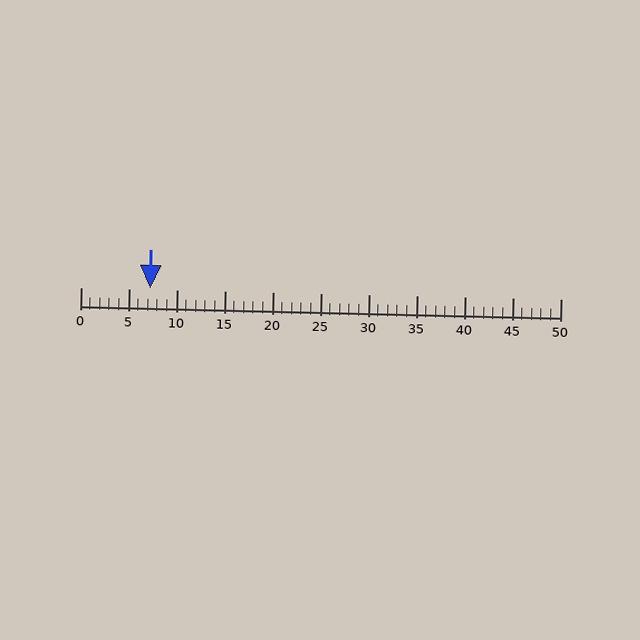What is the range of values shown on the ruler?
The ruler shows values from 0 to 50.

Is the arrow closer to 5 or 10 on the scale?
The arrow is closer to 5.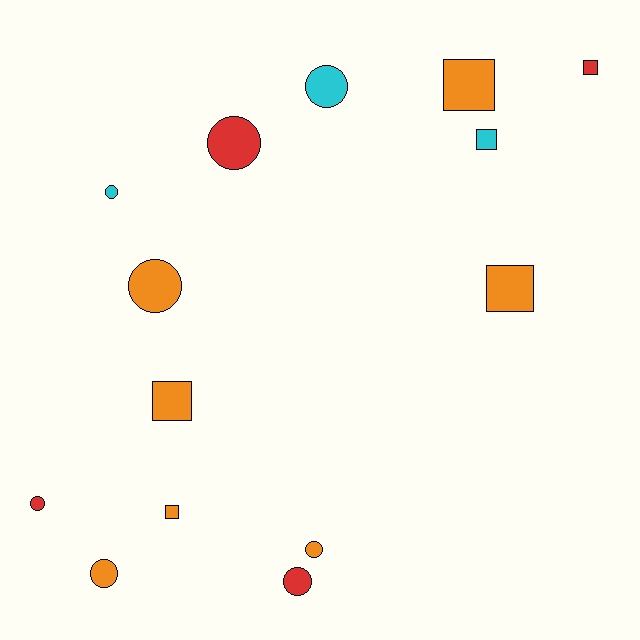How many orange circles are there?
There are 3 orange circles.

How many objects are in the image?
There are 14 objects.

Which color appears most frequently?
Orange, with 7 objects.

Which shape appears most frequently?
Circle, with 8 objects.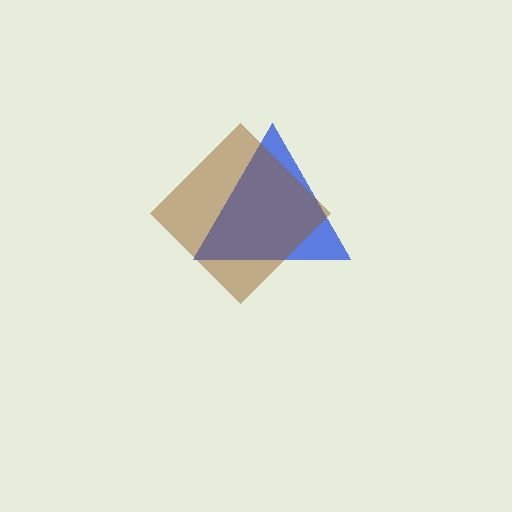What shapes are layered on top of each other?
The layered shapes are: a blue triangle, a brown diamond.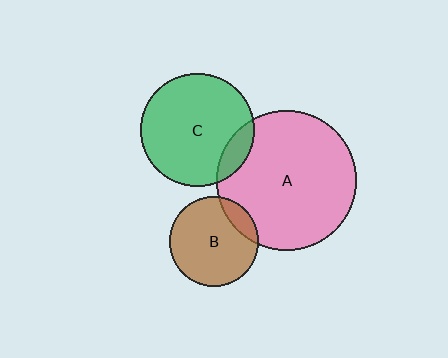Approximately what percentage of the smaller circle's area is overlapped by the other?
Approximately 15%.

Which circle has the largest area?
Circle A (pink).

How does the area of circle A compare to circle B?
Approximately 2.4 times.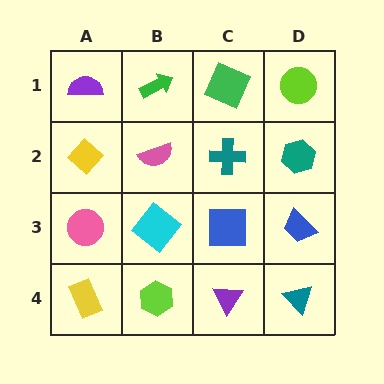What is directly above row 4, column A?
A pink circle.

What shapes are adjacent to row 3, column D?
A teal hexagon (row 2, column D), a teal triangle (row 4, column D), a blue square (row 3, column C).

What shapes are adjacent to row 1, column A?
A yellow diamond (row 2, column A), a green arrow (row 1, column B).